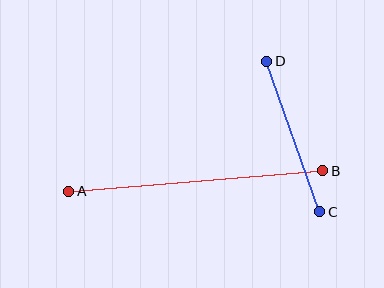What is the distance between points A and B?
The distance is approximately 255 pixels.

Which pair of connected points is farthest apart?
Points A and B are farthest apart.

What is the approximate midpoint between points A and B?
The midpoint is at approximately (196, 181) pixels.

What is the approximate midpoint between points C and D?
The midpoint is at approximately (293, 136) pixels.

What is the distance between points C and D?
The distance is approximately 160 pixels.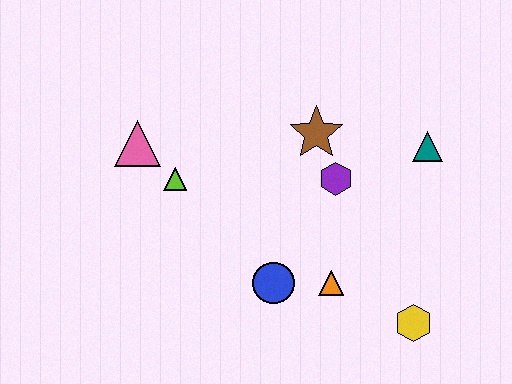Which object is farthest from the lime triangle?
The yellow hexagon is farthest from the lime triangle.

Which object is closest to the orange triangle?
The blue circle is closest to the orange triangle.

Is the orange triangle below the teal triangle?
Yes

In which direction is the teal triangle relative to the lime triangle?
The teal triangle is to the right of the lime triangle.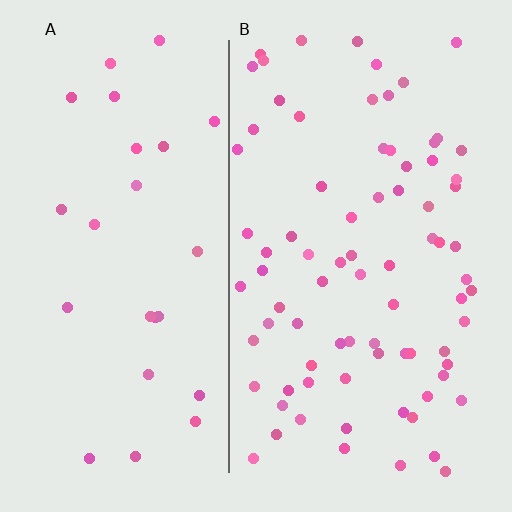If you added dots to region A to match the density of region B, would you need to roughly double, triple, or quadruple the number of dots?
Approximately triple.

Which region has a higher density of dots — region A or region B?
B (the right).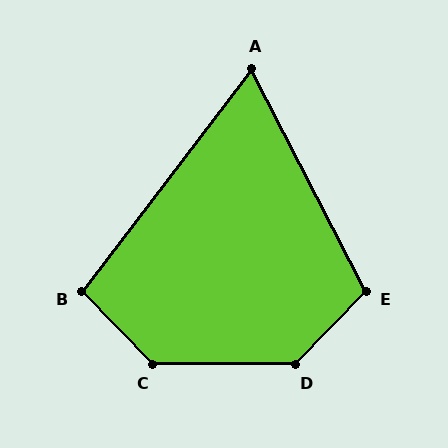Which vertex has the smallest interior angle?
A, at approximately 65 degrees.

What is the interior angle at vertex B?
Approximately 98 degrees (obtuse).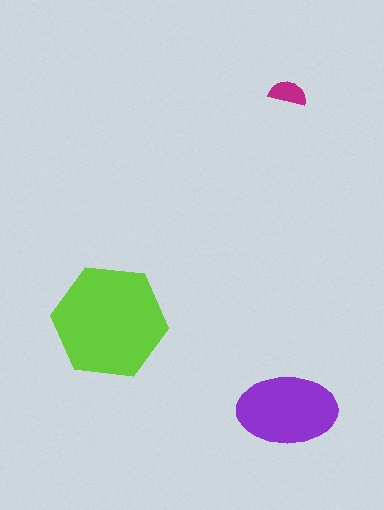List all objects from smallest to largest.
The magenta semicircle, the purple ellipse, the lime hexagon.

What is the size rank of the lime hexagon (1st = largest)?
1st.